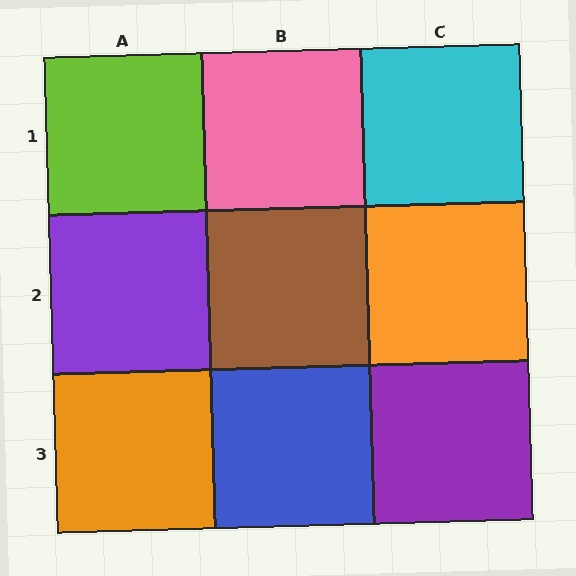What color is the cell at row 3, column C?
Purple.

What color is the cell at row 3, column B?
Blue.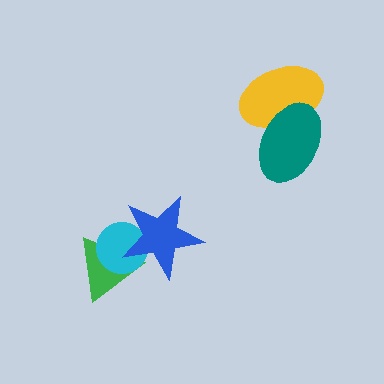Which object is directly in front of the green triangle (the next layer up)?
The cyan circle is directly in front of the green triangle.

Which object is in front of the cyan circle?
The blue star is in front of the cyan circle.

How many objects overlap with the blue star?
2 objects overlap with the blue star.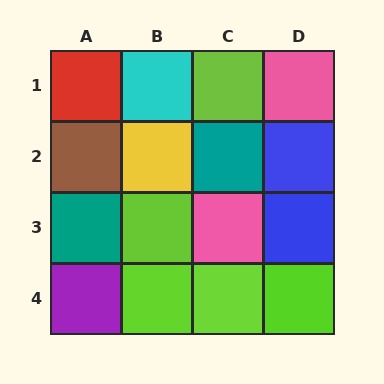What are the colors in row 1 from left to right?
Red, cyan, lime, pink.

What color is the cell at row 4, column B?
Lime.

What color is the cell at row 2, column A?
Brown.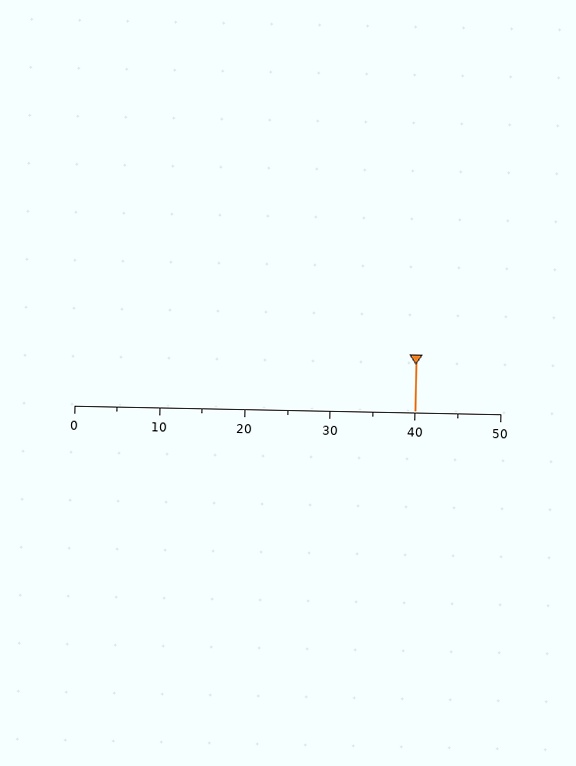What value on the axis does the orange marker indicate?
The marker indicates approximately 40.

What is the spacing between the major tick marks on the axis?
The major ticks are spaced 10 apart.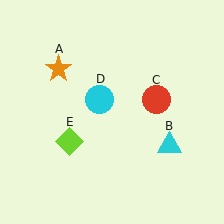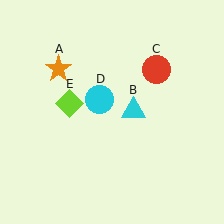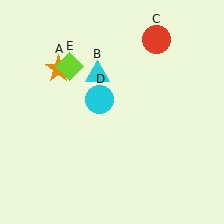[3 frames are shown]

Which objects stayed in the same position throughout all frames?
Orange star (object A) and cyan circle (object D) remained stationary.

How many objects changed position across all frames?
3 objects changed position: cyan triangle (object B), red circle (object C), lime diamond (object E).